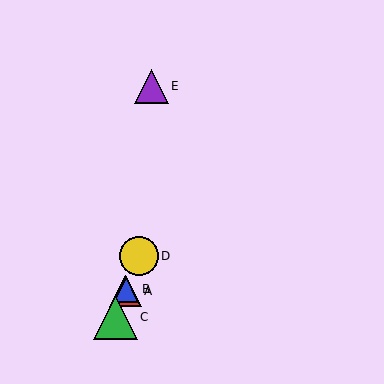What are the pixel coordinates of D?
Object D is at (139, 256).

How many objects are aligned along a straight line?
4 objects (A, B, C, D) are aligned along a straight line.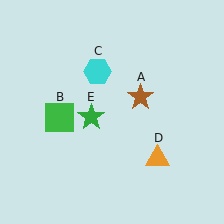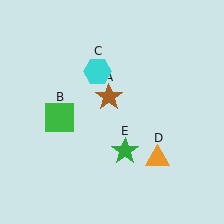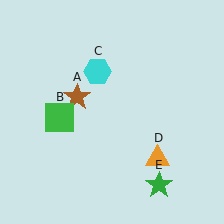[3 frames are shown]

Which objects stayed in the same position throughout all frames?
Green square (object B) and cyan hexagon (object C) and orange triangle (object D) remained stationary.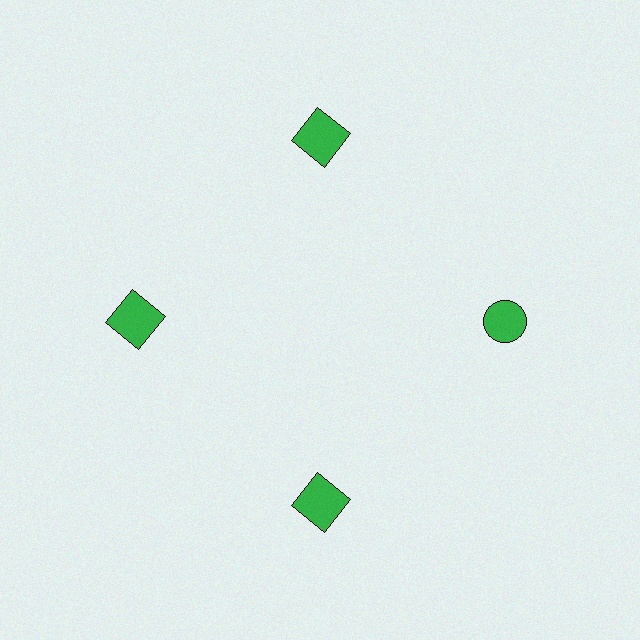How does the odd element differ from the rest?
It has a different shape: circle instead of square.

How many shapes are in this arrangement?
There are 4 shapes arranged in a ring pattern.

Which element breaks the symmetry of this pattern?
The green circle at roughly the 3 o'clock position breaks the symmetry. All other shapes are green squares.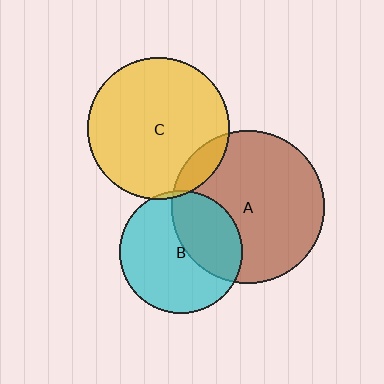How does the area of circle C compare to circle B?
Approximately 1.3 times.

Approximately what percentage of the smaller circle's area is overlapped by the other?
Approximately 5%.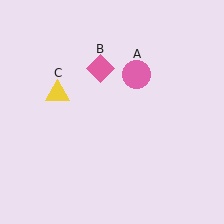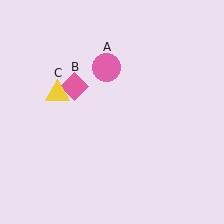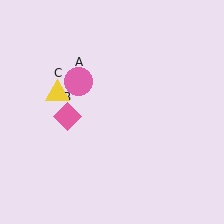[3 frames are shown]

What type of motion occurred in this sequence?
The pink circle (object A), pink diamond (object B) rotated counterclockwise around the center of the scene.